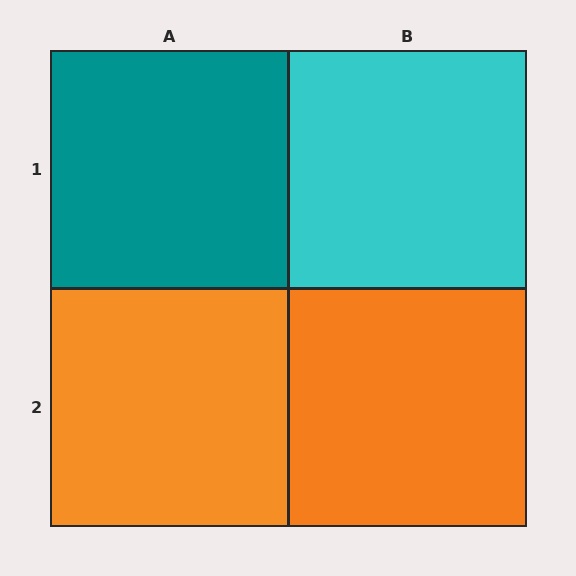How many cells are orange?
2 cells are orange.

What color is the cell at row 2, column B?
Orange.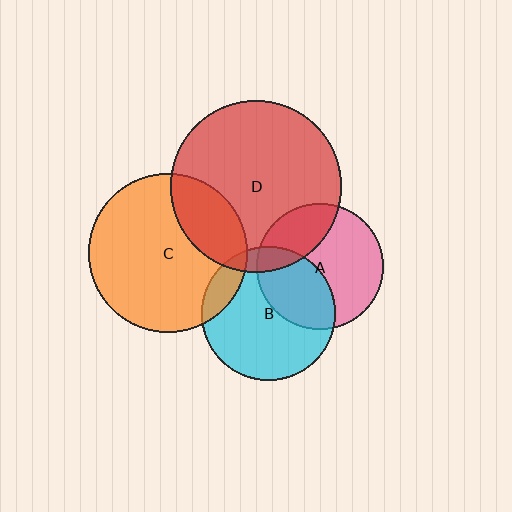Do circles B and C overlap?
Yes.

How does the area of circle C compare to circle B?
Approximately 1.4 times.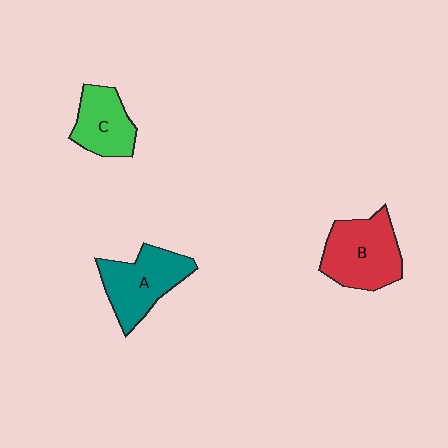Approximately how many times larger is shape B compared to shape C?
Approximately 1.4 times.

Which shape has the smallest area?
Shape C (green).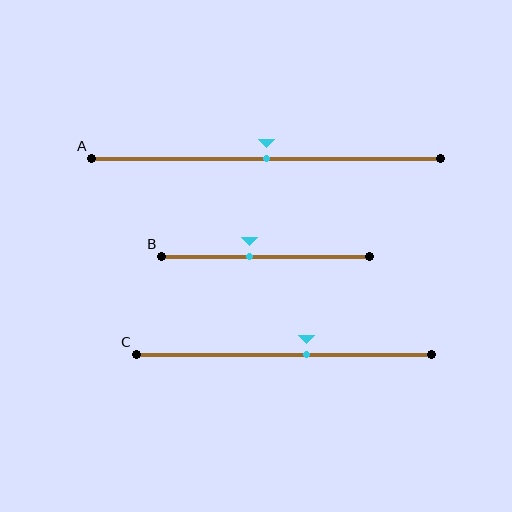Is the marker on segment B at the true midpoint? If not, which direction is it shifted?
No, the marker on segment B is shifted to the left by about 8% of the segment length.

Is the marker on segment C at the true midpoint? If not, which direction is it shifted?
No, the marker on segment C is shifted to the right by about 8% of the segment length.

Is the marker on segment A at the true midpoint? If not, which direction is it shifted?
Yes, the marker on segment A is at the true midpoint.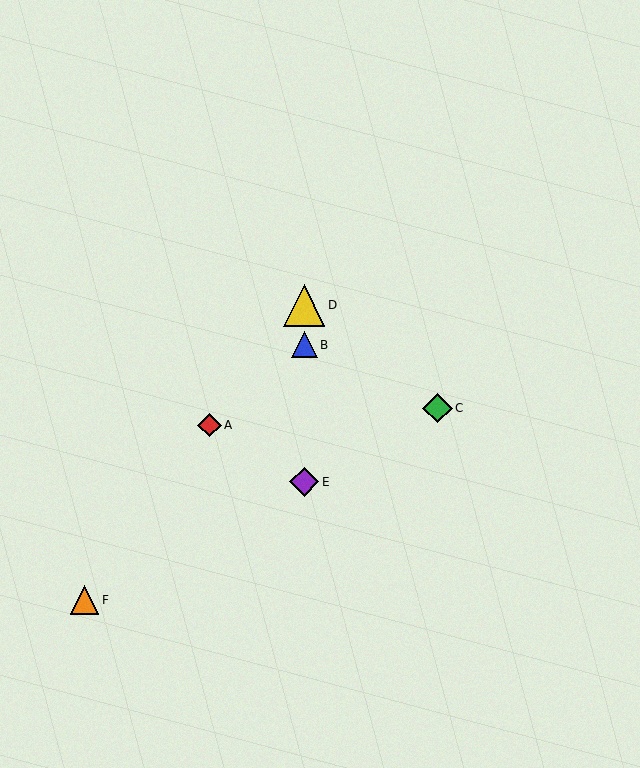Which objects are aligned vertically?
Objects B, D, E are aligned vertically.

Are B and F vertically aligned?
No, B is at x≈304 and F is at x≈85.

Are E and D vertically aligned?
Yes, both are at x≈304.